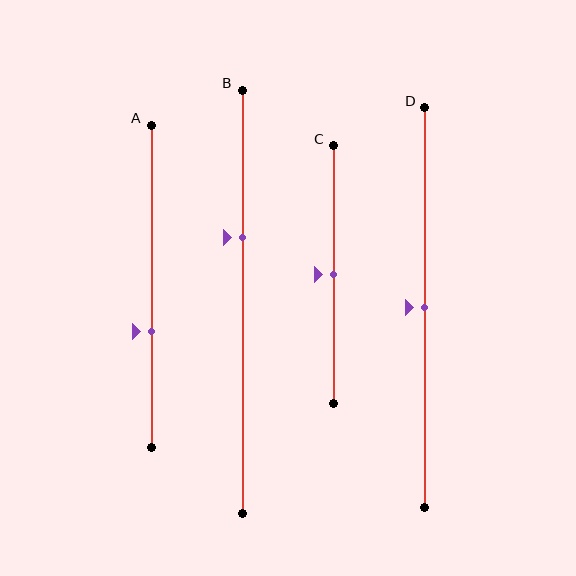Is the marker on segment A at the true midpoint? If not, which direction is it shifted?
No, the marker on segment A is shifted downward by about 14% of the segment length.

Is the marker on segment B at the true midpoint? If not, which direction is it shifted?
No, the marker on segment B is shifted upward by about 15% of the segment length.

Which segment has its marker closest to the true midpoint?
Segment C has its marker closest to the true midpoint.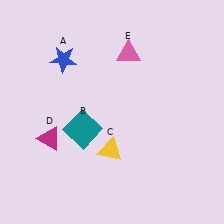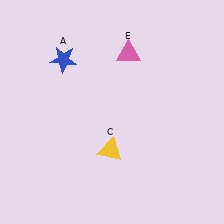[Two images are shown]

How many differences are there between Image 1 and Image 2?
There are 2 differences between the two images.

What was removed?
The magenta triangle (D), the teal square (B) were removed in Image 2.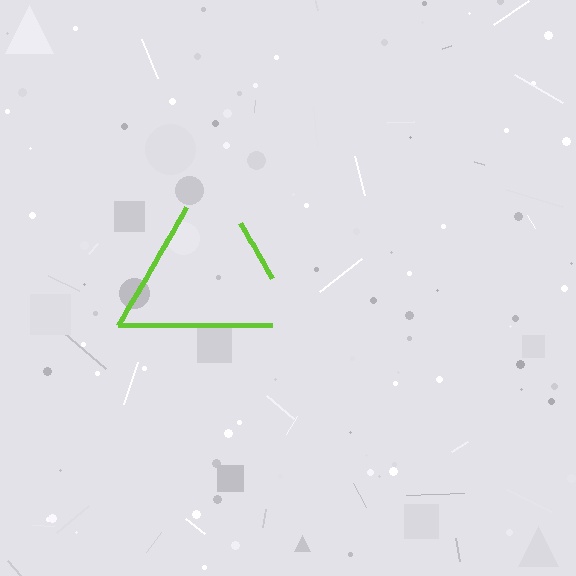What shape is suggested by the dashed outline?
The dashed outline suggests a triangle.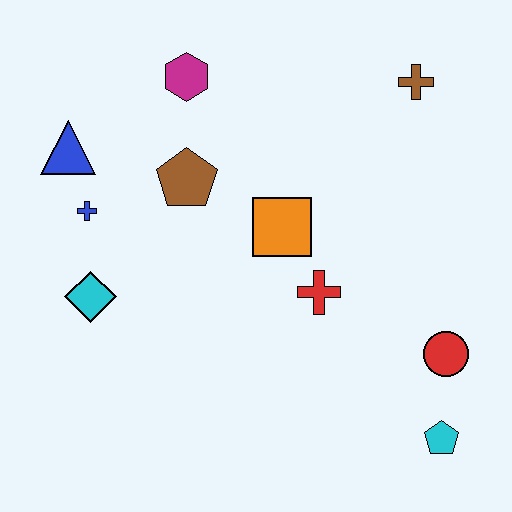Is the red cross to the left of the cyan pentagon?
Yes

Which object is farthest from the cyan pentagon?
The blue triangle is farthest from the cyan pentagon.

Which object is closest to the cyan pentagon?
The red circle is closest to the cyan pentagon.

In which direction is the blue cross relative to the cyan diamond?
The blue cross is above the cyan diamond.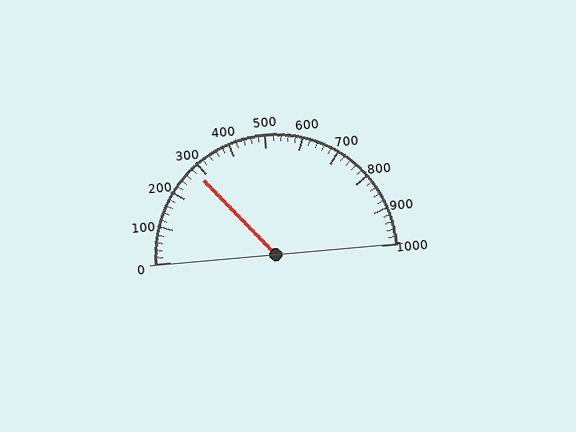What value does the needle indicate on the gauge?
The needle indicates approximately 280.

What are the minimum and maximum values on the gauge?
The gauge ranges from 0 to 1000.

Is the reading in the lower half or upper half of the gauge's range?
The reading is in the lower half of the range (0 to 1000).